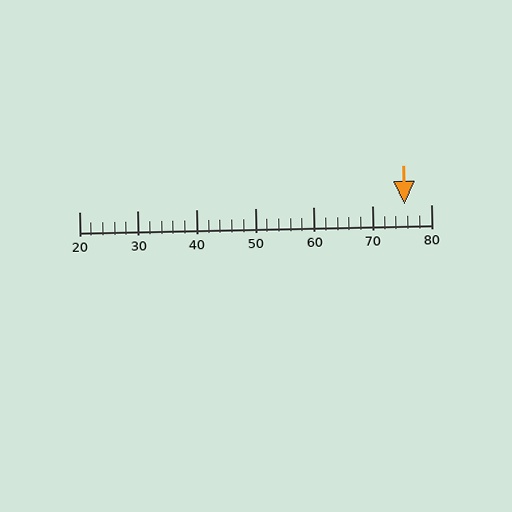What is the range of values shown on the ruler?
The ruler shows values from 20 to 80.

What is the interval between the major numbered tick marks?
The major tick marks are spaced 10 units apart.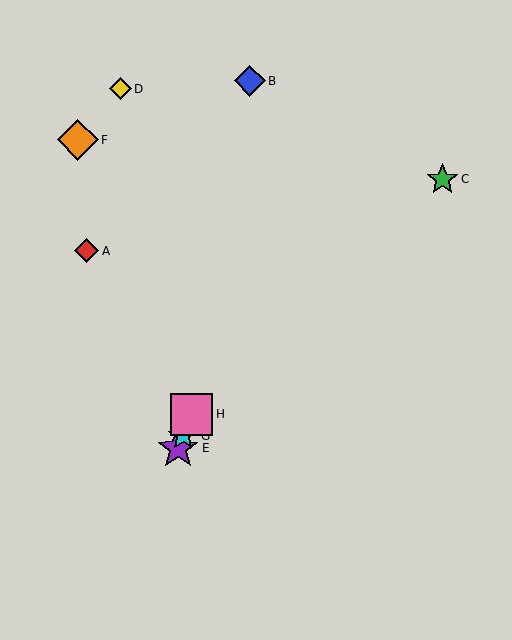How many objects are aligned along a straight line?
3 objects (E, G, H) are aligned along a straight line.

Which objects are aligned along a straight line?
Objects E, G, H are aligned along a straight line.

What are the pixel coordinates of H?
Object H is at (192, 414).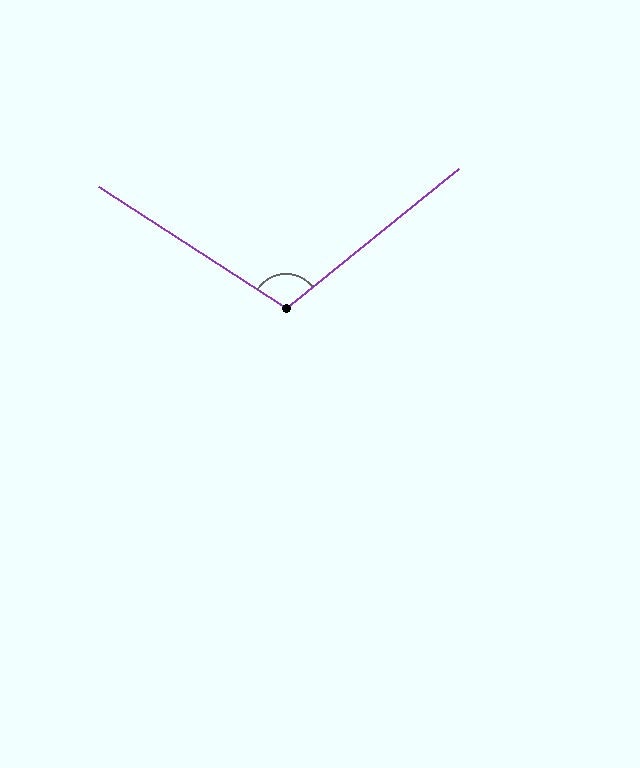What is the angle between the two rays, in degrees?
Approximately 108 degrees.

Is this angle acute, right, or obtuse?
It is obtuse.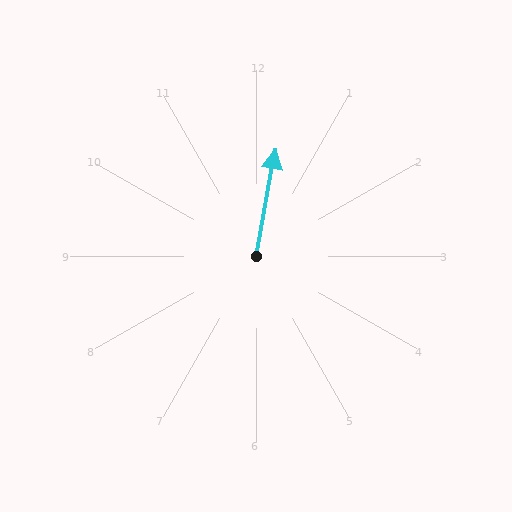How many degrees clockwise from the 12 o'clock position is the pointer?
Approximately 10 degrees.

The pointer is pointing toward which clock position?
Roughly 12 o'clock.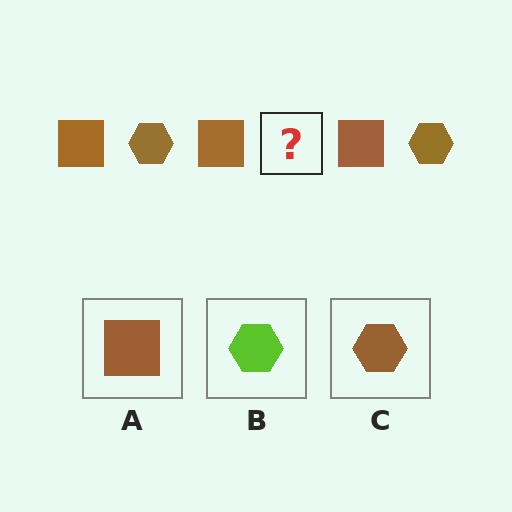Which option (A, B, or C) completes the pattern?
C.